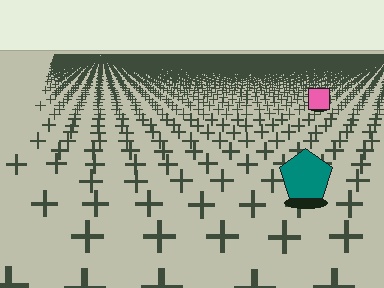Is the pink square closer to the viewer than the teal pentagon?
No. The teal pentagon is closer — you can tell from the texture gradient: the ground texture is coarser near it.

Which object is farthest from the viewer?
The pink square is farthest from the viewer. It appears smaller and the ground texture around it is denser.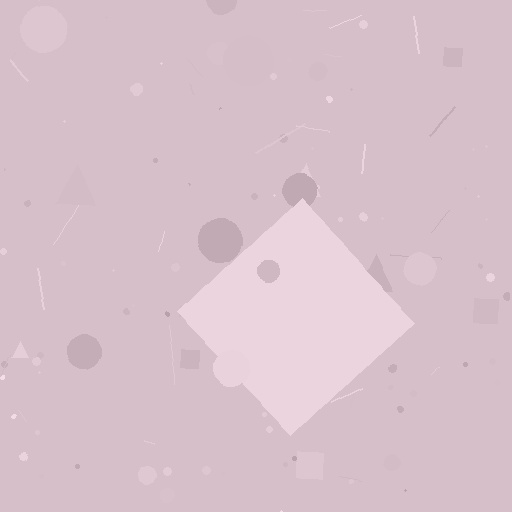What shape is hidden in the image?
A diamond is hidden in the image.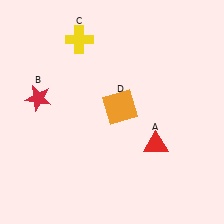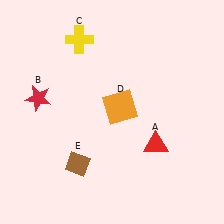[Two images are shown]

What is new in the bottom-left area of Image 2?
A brown diamond (E) was added in the bottom-left area of Image 2.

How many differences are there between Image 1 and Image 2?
There is 1 difference between the two images.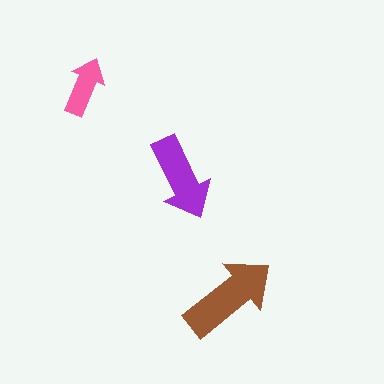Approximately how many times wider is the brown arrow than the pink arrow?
About 1.5 times wider.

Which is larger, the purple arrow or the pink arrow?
The purple one.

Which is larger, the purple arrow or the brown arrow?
The brown one.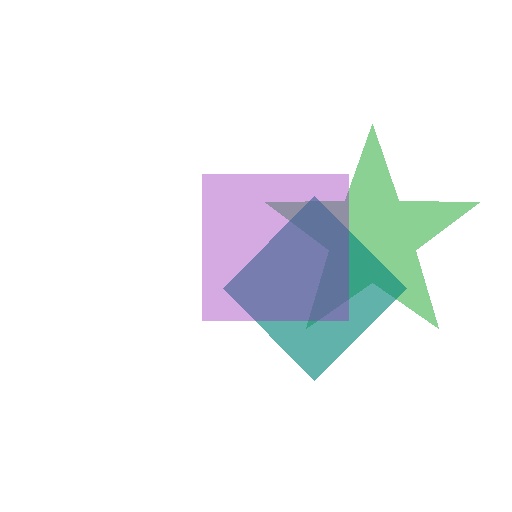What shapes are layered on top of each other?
The layered shapes are: a green star, a teal diamond, a purple square.